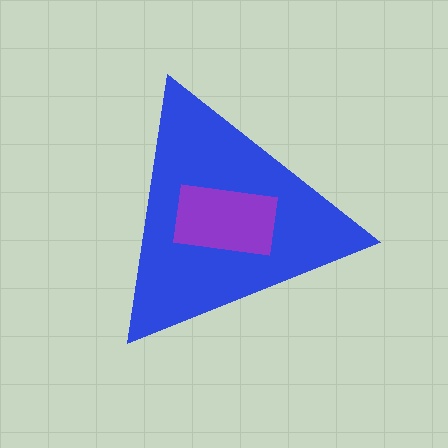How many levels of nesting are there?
2.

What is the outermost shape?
The blue triangle.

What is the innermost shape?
The purple rectangle.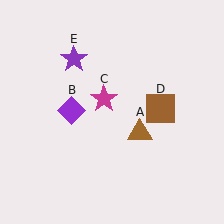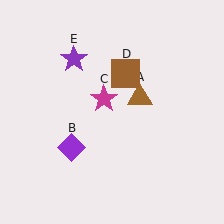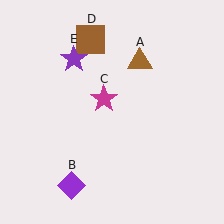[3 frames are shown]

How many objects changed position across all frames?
3 objects changed position: brown triangle (object A), purple diamond (object B), brown square (object D).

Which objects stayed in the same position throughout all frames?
Magenta star (object C) and purple star (object E) remained stationary.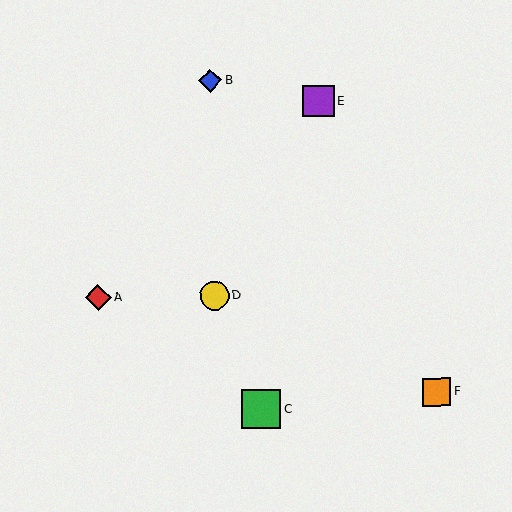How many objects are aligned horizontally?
2 objects (A, D) are aligned horizontally.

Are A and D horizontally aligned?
Yes, both are at y≈297.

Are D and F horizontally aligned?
No, D is at y≈296 and F is at y≈392.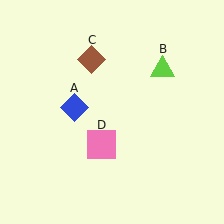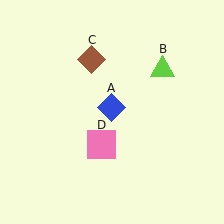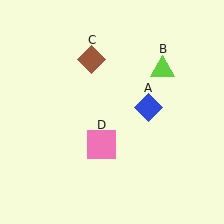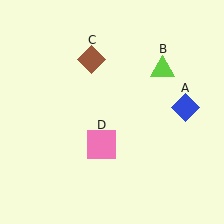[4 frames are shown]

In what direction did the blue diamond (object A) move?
The blue diamond (object A) moved right.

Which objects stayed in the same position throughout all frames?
Lime triangle (object B) and brown diamond (object C) and pink square (object D) remained stationary.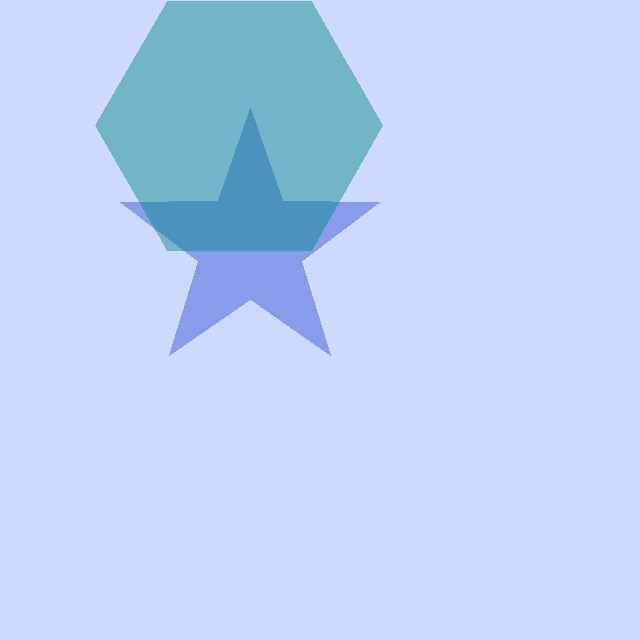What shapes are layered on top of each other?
The layered shapes are: a blue star, a teal hexagon.